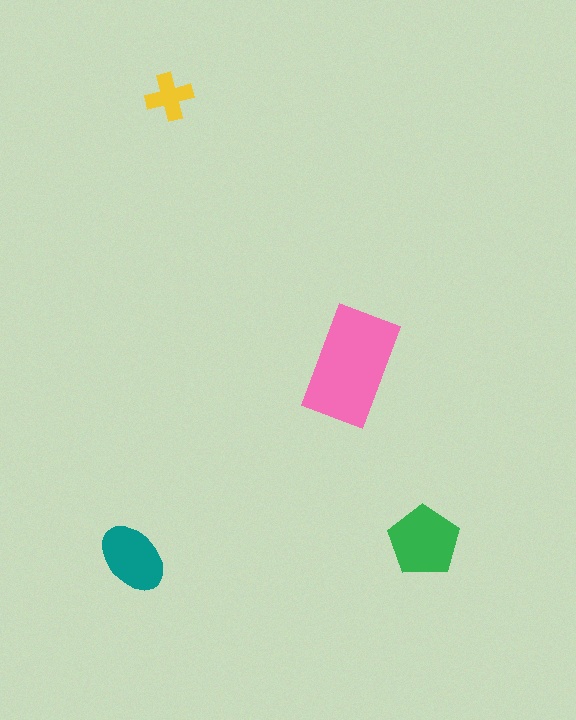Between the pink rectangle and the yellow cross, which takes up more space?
The pink rectangle.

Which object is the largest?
The pink rectangle.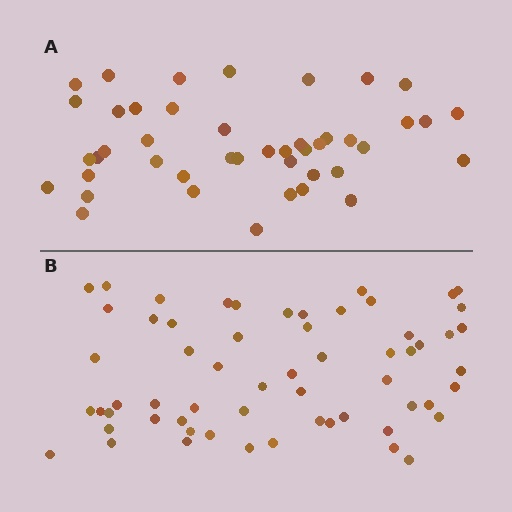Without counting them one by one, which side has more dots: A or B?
Region B (the bottom region) has more dots.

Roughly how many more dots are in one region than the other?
Region B has approximately 15 more dots than region A.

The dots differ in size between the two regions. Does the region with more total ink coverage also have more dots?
No. Region A has more total ink coverage because its dots are larger, but region B actually contains more individual dots. Total area can be misleading — the number of items is what matters here.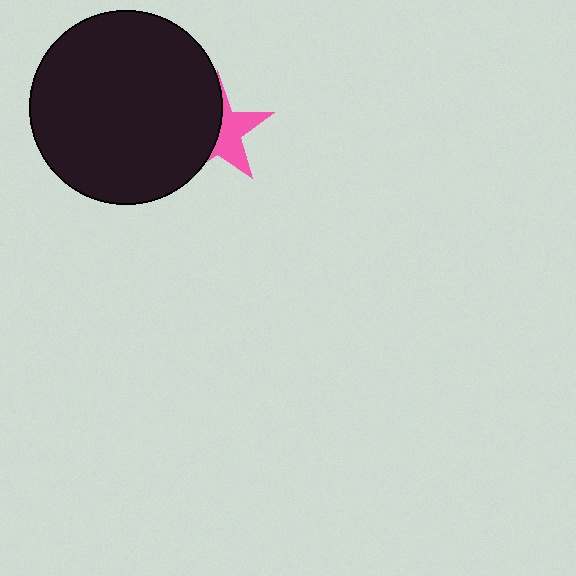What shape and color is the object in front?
The object in front is a black circle.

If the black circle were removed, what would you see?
You would see the complete pink star.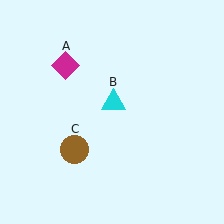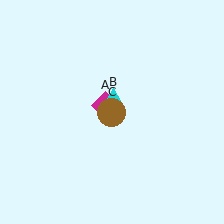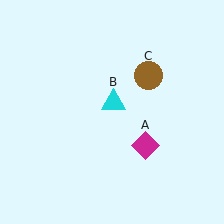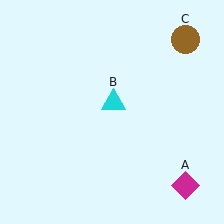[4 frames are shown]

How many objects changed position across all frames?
2 objects changed position: magenta diamond (object A), brown circle (object C).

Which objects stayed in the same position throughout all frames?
Cyan triangle (object B) remained stationary.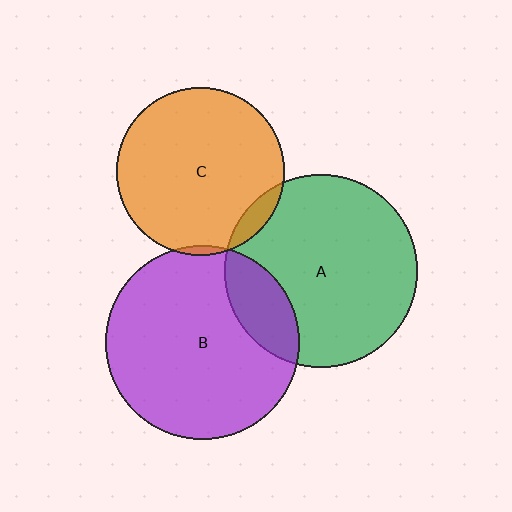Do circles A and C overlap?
Yes.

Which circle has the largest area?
Circle B (purple).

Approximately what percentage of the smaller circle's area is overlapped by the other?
Approximately 5%.